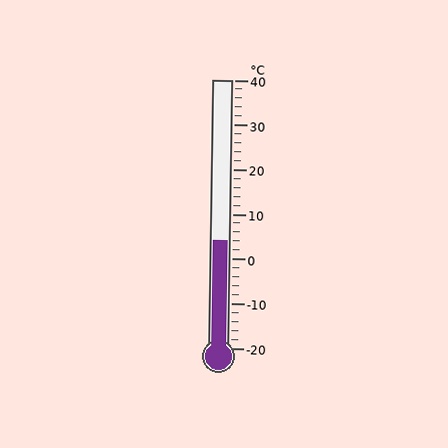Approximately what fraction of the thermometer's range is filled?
The thermometer is filled to approximately 40% of its range.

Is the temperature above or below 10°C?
The temperature is below 10°C.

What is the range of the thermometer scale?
The thermometer scale ranges from -20°C to 40°C.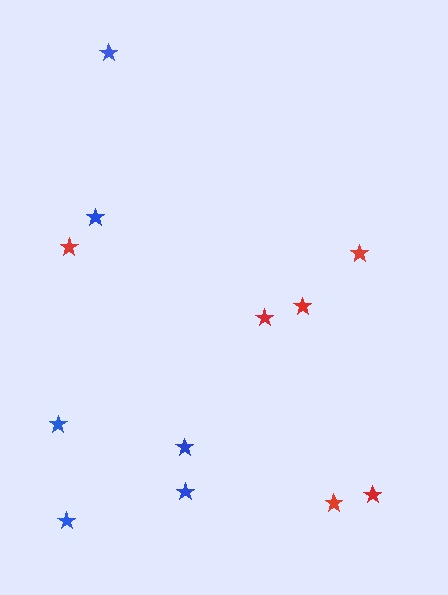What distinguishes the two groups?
There are 2 groups: one group of blue stars (6) and one group of red stars (6).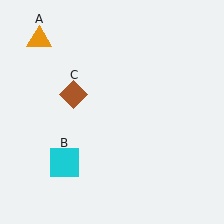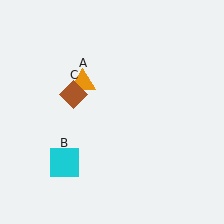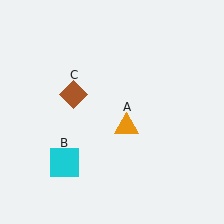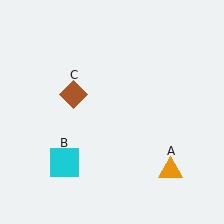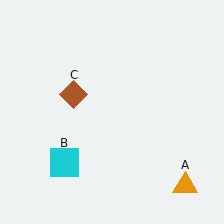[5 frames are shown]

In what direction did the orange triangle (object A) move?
The orange triangle (object A) moved down and to the right.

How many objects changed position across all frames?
1 object changed position: orange triangle (object A).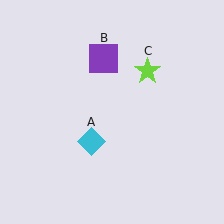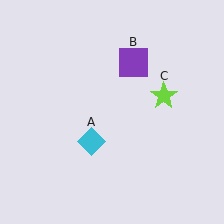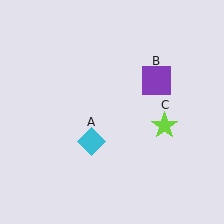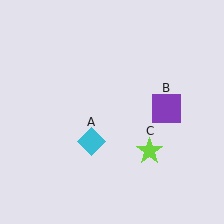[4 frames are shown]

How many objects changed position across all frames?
2 objects changed position: purple square (object B), lime star (object C).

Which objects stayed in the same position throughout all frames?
Cyan diamond (object A) remained stationary.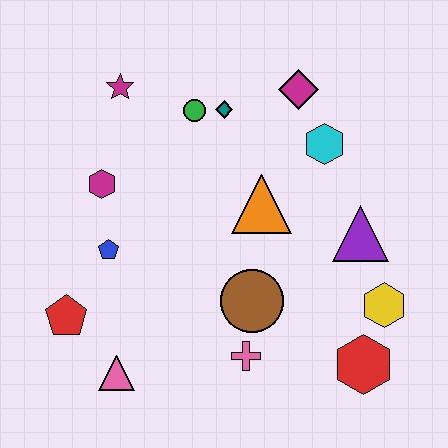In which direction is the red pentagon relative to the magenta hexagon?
The red pentagon is below the magenta hexagon.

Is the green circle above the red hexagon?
Yes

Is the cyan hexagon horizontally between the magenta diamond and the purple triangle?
Yes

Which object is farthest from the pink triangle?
The magenta diamond is farthest from the pink triangle.